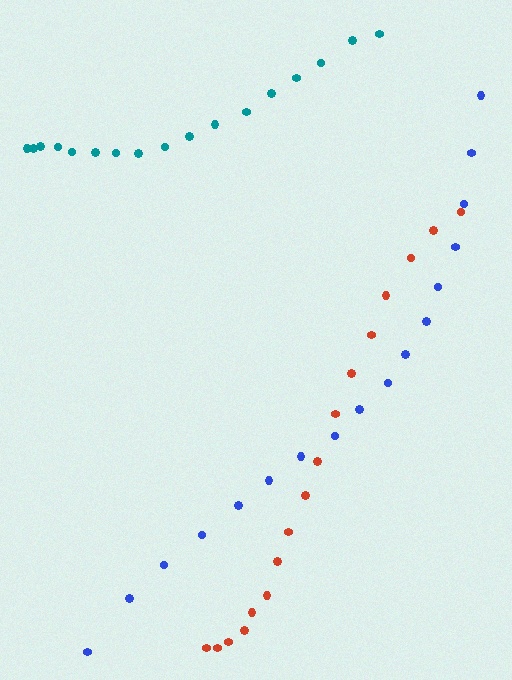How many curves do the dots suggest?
There are 3 distinct paths.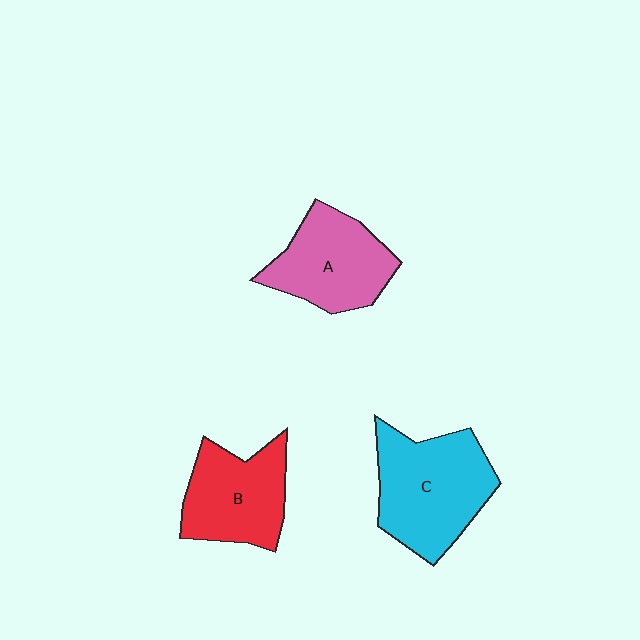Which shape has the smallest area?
Shape B (red).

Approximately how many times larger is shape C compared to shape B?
Approximately 1.3 times.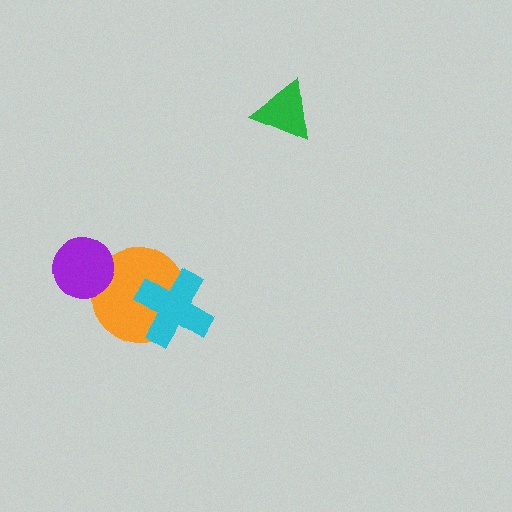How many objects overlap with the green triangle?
0 objects overlap with the green triangle.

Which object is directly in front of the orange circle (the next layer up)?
The cyan cross is directly in front of the orange circle.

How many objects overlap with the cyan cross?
1 object overlaps with the cyan cross.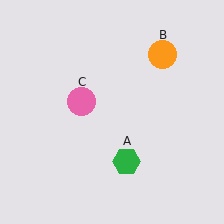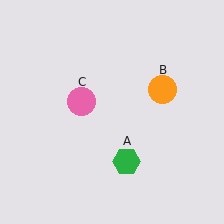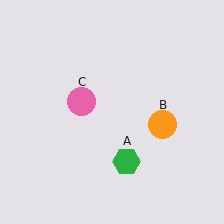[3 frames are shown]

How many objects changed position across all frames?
1 object changed position: orange circle (object B).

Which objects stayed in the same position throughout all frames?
Green hexagon (object A) and pink circle (object C) remained stationary.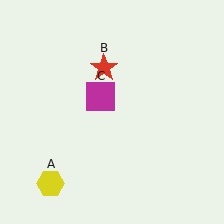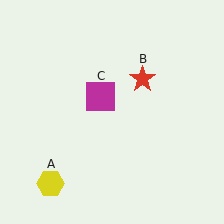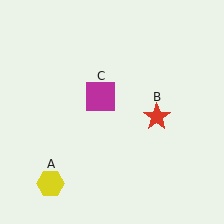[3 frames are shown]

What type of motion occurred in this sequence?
The red star (object B) rotated clockwise around the center of the scene.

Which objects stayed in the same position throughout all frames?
Yellow hexagon (object A) and magenta square (object C) remained stationary.